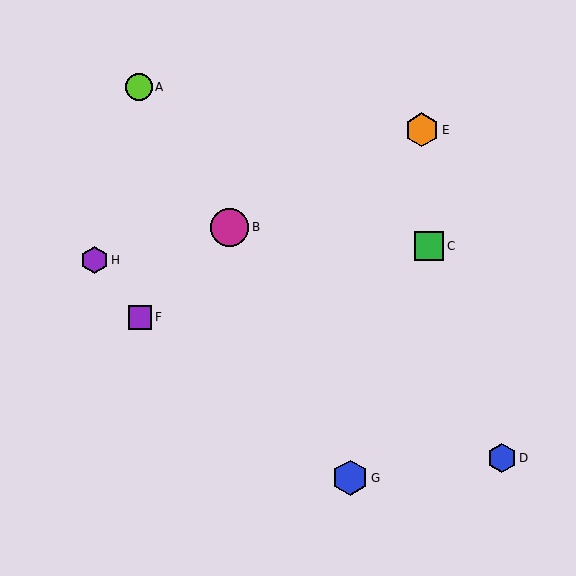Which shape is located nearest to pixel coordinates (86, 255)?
The purple hexagon (labeled H) at (95, 260) is nearest to that location.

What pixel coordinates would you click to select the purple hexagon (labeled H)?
Click at (95, 260) to select the purple hexagon H.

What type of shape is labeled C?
Shape C is a green square.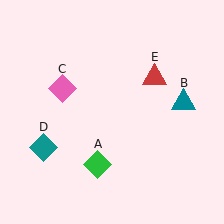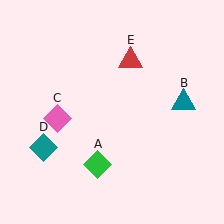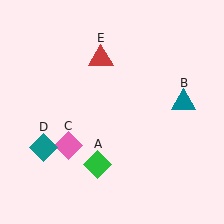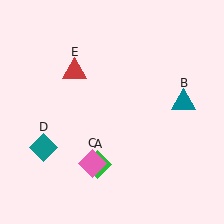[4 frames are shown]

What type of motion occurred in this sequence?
The pink diamond (object C), red triangle (object E) rotated counterclockwise around the center of the scene.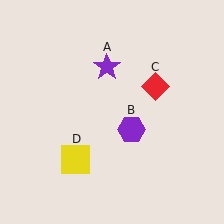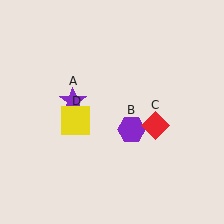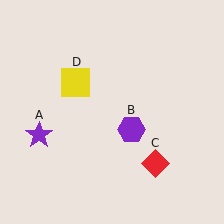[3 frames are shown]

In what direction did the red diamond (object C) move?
The red diamond (object C) moved down.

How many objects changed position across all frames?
3 objects changed position: purple star (object A), red diamond (object C), yellow square (object D).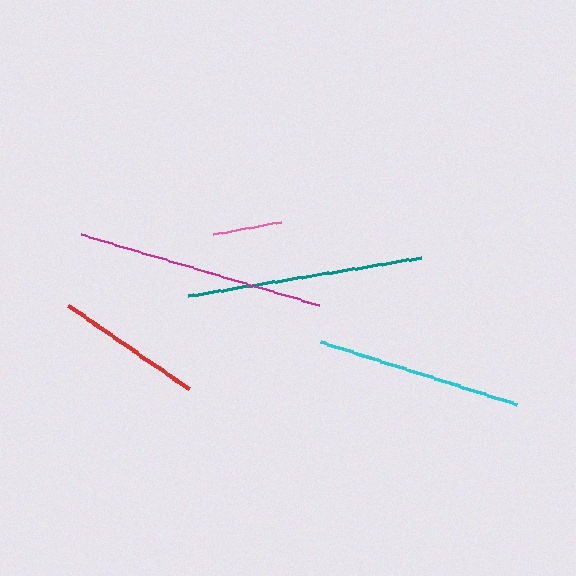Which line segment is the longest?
The magenta line is the longest at approximately 249 pixels.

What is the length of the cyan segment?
The cyan segment is approximately 205 pixels long.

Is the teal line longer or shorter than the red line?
The teal line is longer than the red line.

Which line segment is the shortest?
The pink line is the shortest at approximately 70 pixels.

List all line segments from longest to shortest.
From longest to shortest: magenta, teal, cyan, red, pink.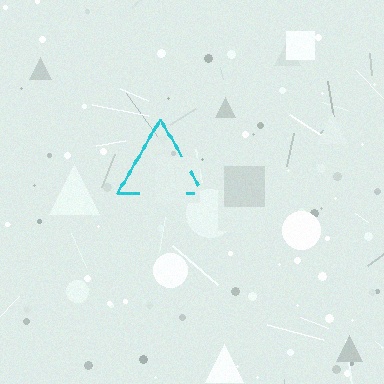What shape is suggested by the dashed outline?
The dashed outline suggests a triangle.